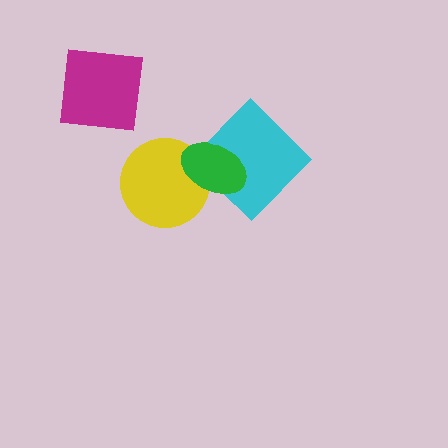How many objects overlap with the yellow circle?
1 object overlaps with the yellow circle.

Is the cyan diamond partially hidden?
Yes, it is partially covered by another shape.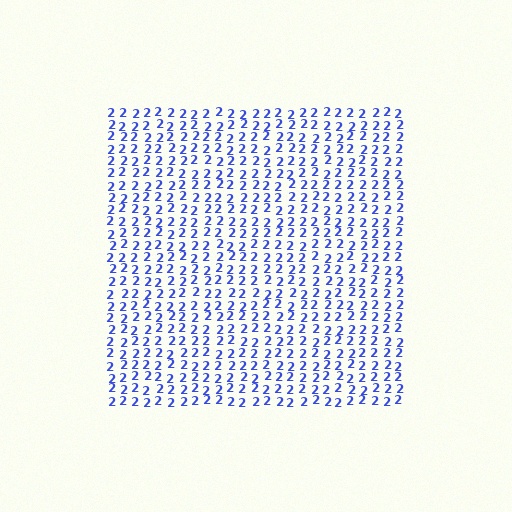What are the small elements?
The small elements are digit 2's.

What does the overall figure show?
The overall figure shows a square.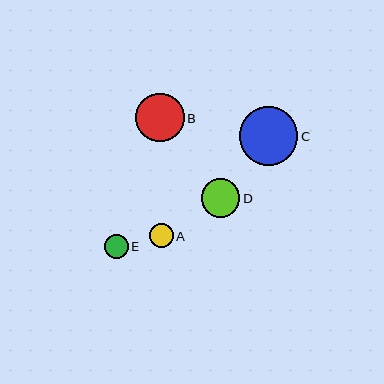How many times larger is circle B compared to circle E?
Circle B is approximately 2.0 times the size of circle E.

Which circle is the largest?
Circle C is the largest with a size of approximately 59 pixels.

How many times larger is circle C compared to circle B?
Circle C is approximately 1.2 times the size of circle B.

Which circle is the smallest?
Circle A is the smallest with a size of approximately 24 pixels.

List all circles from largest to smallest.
From largest to smallest: C, B, D, E, A.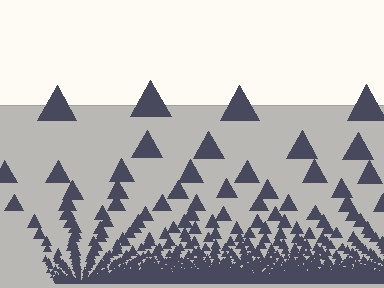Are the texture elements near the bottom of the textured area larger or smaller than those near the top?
Smaller. The gradient is inverted — elements near the bottom are smaller and denser.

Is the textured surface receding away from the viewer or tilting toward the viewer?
The surface appears to tilt toward the viewer. Texture elements get larger and sparser toward the top.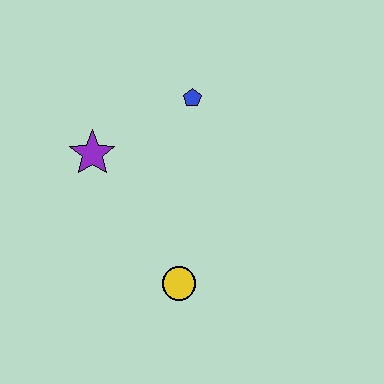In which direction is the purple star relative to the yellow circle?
The purple star is above the yellow circle.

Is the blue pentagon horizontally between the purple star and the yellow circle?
No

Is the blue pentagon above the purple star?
Yes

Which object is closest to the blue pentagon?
The purple star is closest to the blue pentagon.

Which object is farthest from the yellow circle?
The blue pentagon is farthest from the yellow circle.